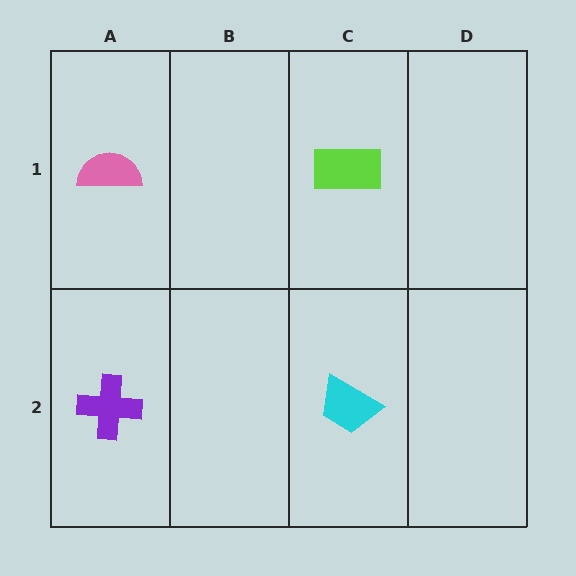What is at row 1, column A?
A pink semicircle.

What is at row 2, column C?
A cyan trapezoid.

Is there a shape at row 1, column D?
No, that cell is empty.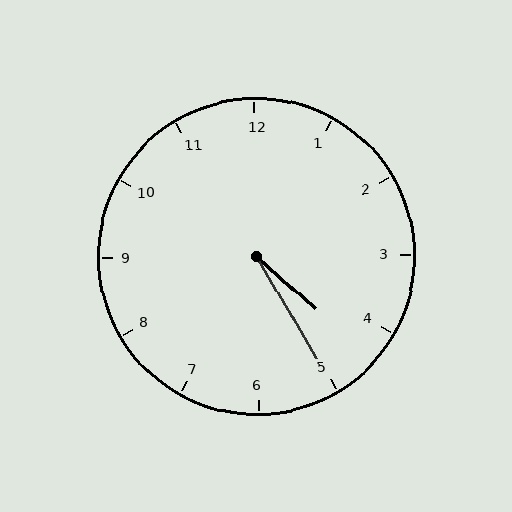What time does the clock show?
4:25.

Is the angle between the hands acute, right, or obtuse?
It is acute.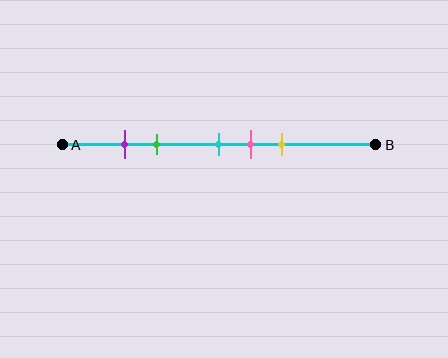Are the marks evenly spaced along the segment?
No, the marks are not evenly spaced.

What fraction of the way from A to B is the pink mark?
The pink mark is approximately 60% (0.6) of the way from A to B.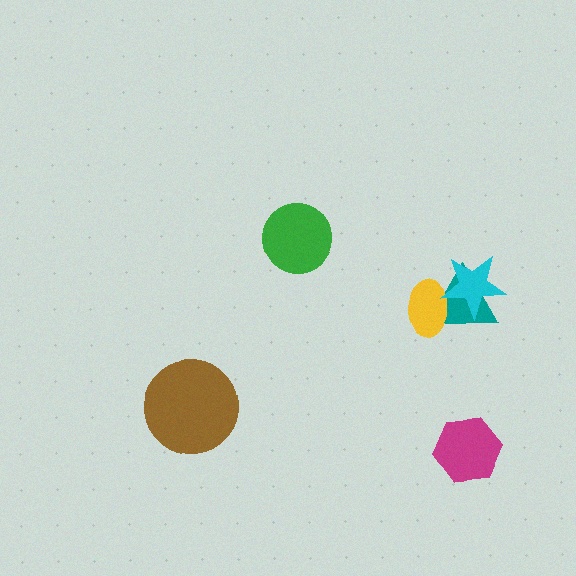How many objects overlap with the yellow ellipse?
2 objects overlap with the yellow ellipse.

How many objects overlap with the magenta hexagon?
0 objects overlap with the magenta hexagon.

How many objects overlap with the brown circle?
0 objects overlap with the brown circle.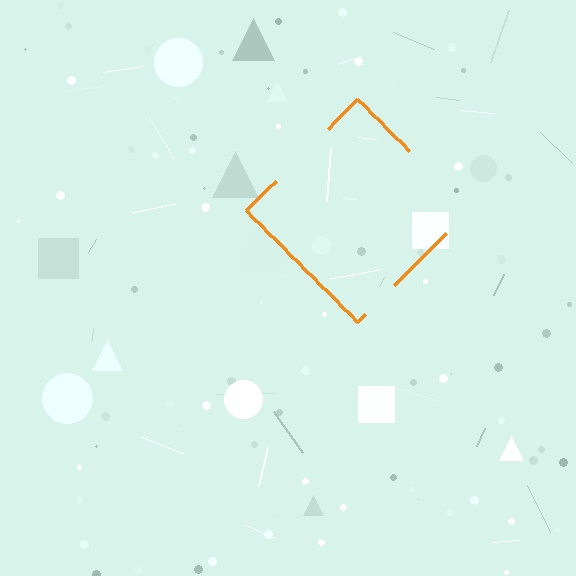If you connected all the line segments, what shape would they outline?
They would outline a diamond.